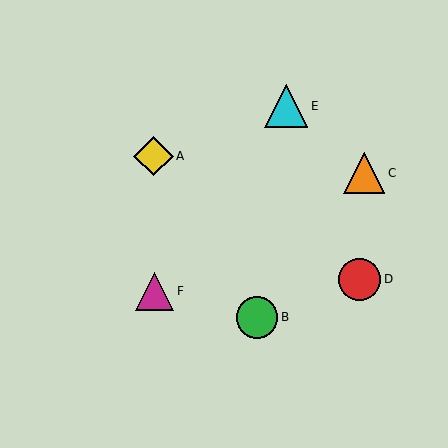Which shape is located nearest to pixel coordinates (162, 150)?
The yellow diamond (labeled A) at (153, 156) is nearest to that location.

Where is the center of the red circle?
The center of the red circle is at (360, 279).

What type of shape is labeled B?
Shape B is a green circle.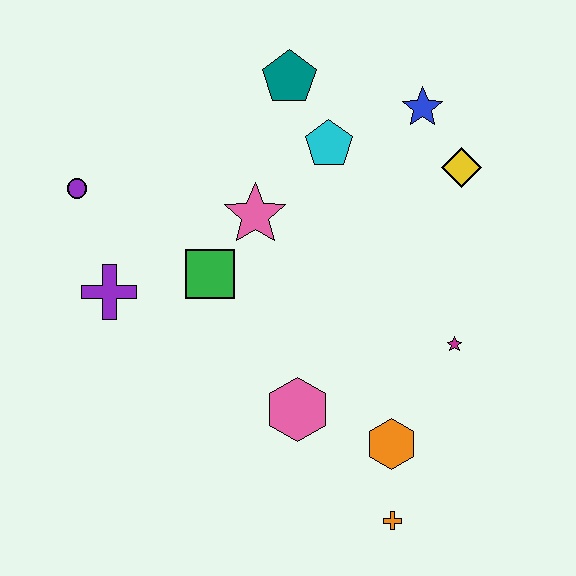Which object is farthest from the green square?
The orange cross is farthest from the green square.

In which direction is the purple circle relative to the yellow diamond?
The purple circle is to the left of the yellow diamond.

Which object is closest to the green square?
The pink star is closest to the green square.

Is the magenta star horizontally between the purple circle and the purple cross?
No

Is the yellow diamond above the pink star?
Yes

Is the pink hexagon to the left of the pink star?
No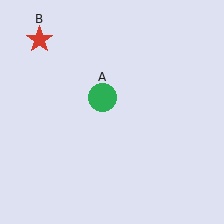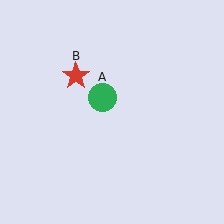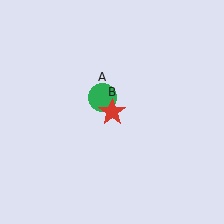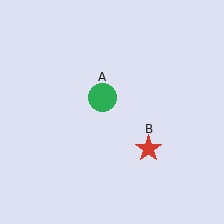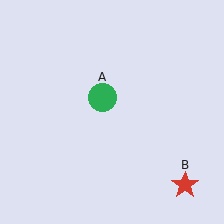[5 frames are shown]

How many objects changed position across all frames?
1 object changed position: red star (object B).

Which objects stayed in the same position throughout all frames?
Green circle (object A) remained stationary.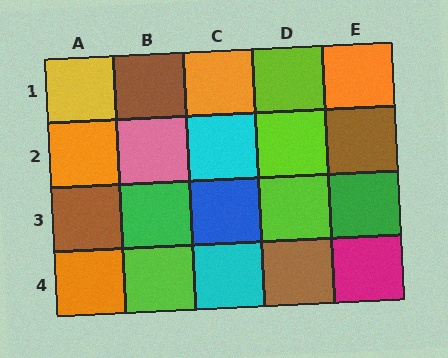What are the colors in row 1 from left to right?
Yellow, brown, orange, lime, orange.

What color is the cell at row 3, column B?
Green.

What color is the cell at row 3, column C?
Blue.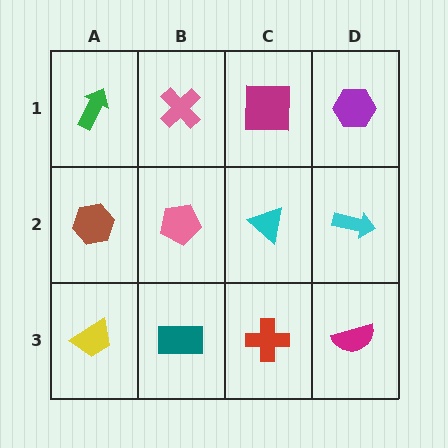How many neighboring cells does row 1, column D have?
2.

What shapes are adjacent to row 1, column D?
A cyan arrow (row 2, column D), a magenta square (row 1, column C).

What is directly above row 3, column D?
A cyan arrow.